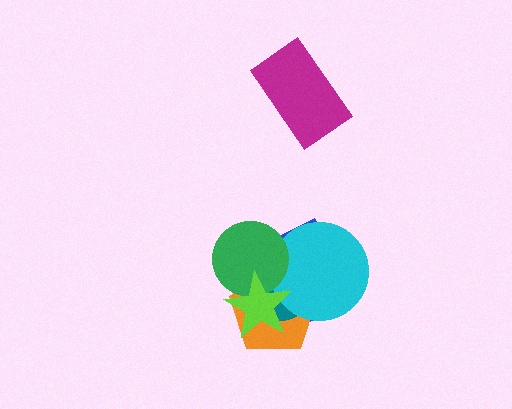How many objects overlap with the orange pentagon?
5 objects overlap with the orange pentagon.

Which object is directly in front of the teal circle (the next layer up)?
The cyan circle is directly in front of the teal circle.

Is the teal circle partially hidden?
Yes, it is partially covered by another shape.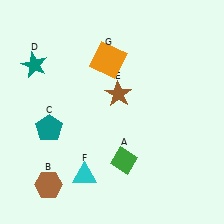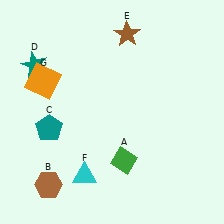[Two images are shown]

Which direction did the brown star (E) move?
The brown star (E) moved up.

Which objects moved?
The objects that moved are: the brown star (E), the orange square (G).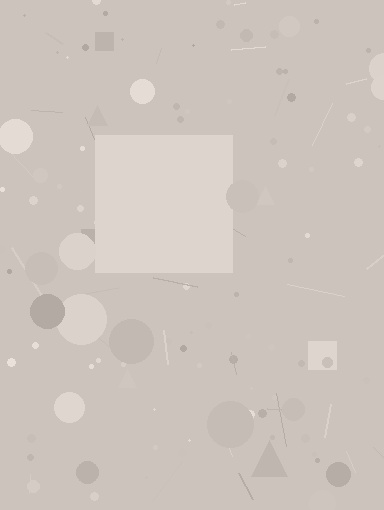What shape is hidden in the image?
A square is hidden in the image.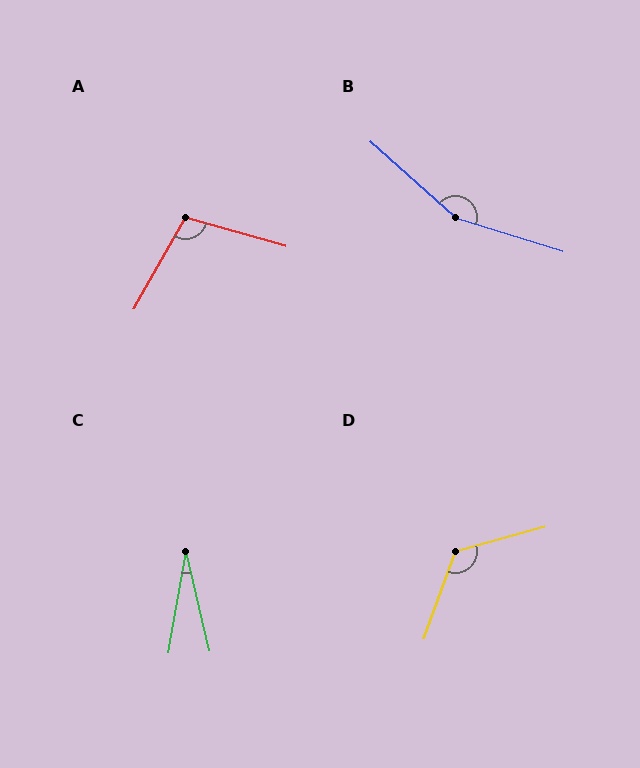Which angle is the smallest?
C, at approximately 23 degrees.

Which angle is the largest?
B, at approximately 156 degrees.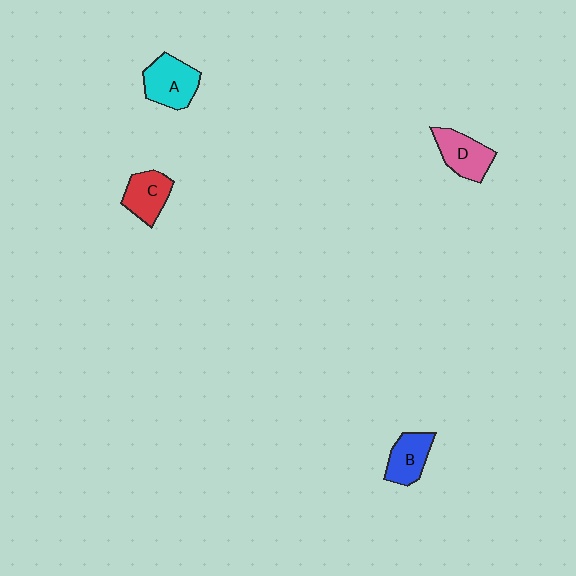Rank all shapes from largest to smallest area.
From largest to smallest: A (cyan), D (pink), C (red), B (blue).